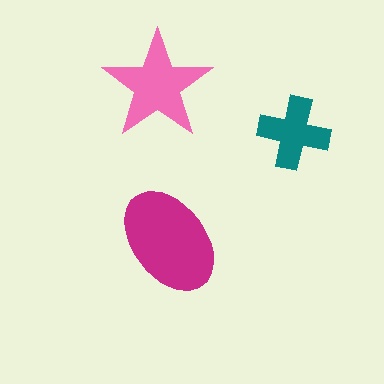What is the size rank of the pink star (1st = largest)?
2nd.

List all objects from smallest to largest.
The teal cross, the pink star, the magenta ellipse.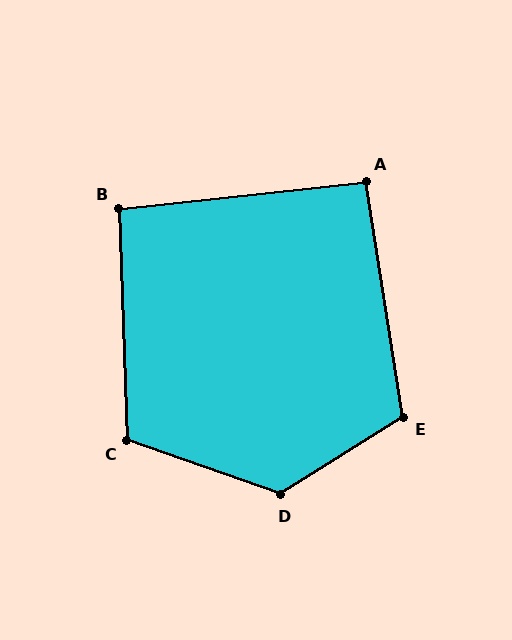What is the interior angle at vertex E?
Approximately 113 degrees (obtuse).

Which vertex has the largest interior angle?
D, at approximately 128 degrees.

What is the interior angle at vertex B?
Approximately 94 degrees (approximately right).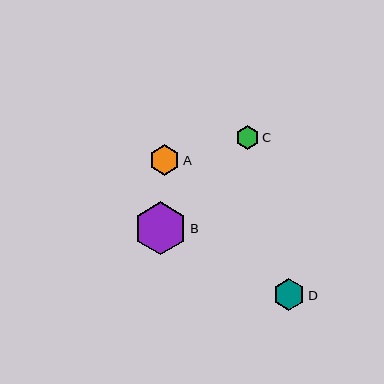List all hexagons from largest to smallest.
From largest to smallest: B, D, A, C.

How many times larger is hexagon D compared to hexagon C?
Hexagon D is approximately 1.4 times the size of hexagon C.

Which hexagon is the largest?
Hexagon B is the largest with a size of approximately 53 pixels.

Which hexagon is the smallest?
Hexagon C is the smallest with a size of approximately 23 pixels.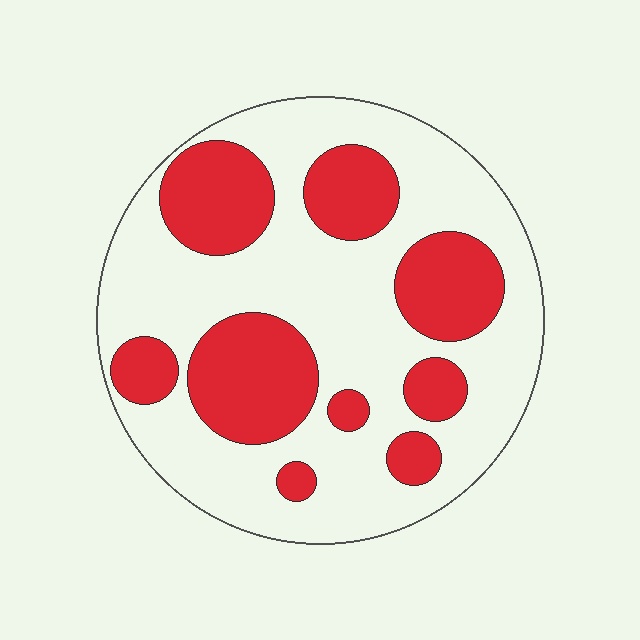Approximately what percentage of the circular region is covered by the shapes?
Approximately 35%.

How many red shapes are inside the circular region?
9.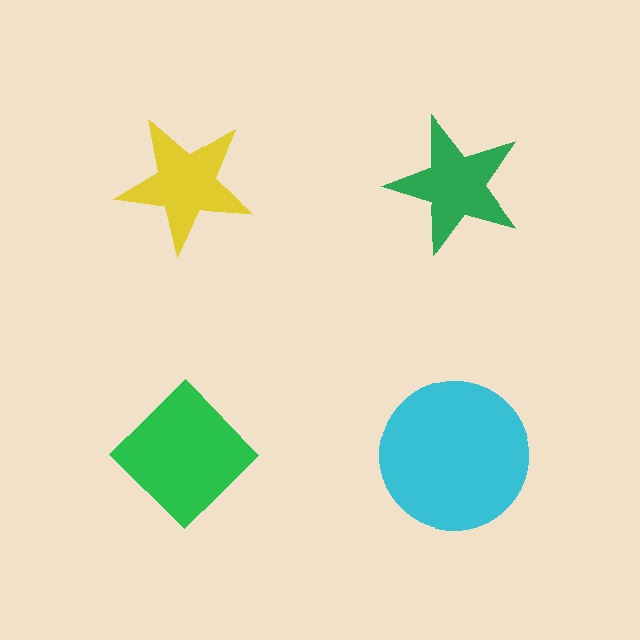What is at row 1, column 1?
A yellow star.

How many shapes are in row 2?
2 shapes.